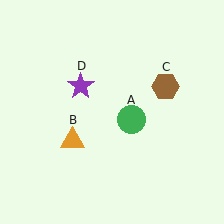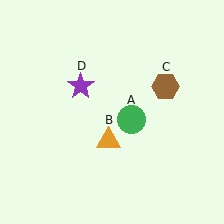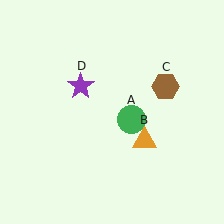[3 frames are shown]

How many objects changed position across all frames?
1 object changed position: orange triangle (object B).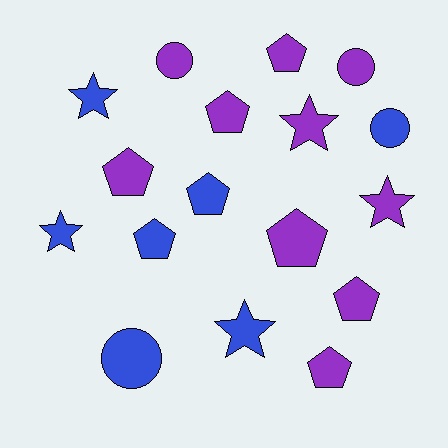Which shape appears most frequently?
Pentagon, with 8 objects.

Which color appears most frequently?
Purple, with 10 objects.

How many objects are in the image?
There are 17 objects.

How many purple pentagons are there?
There are 6 purple pentagons.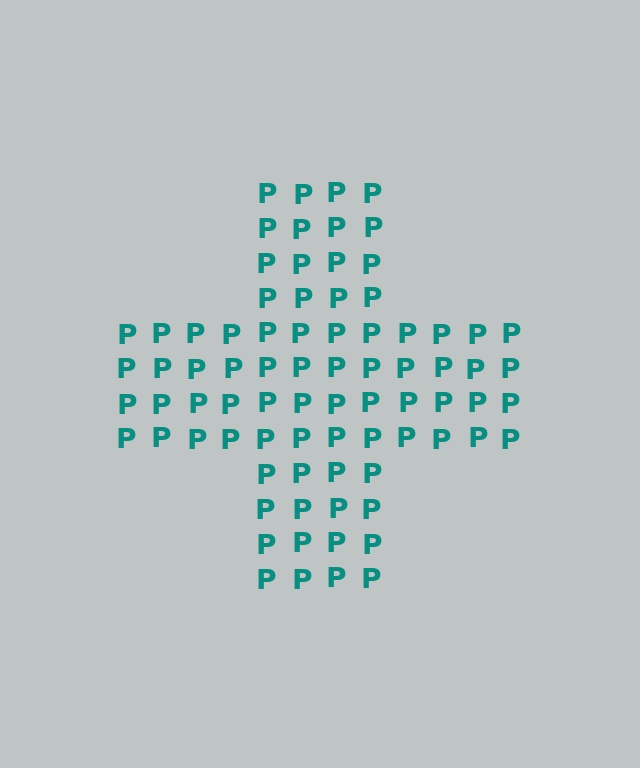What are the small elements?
The small elements are letter P's.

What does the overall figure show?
The overall figure shows a cross.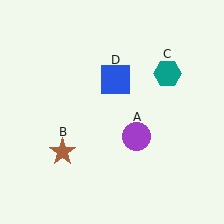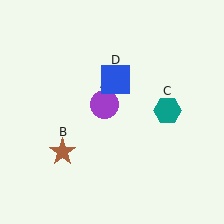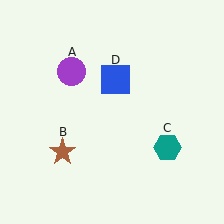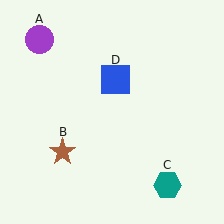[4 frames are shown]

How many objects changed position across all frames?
2 objects changed position: purple circle (object A), teal hexagon (object C).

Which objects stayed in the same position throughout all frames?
Brown star (object B) and blue square (object D) remained stationary.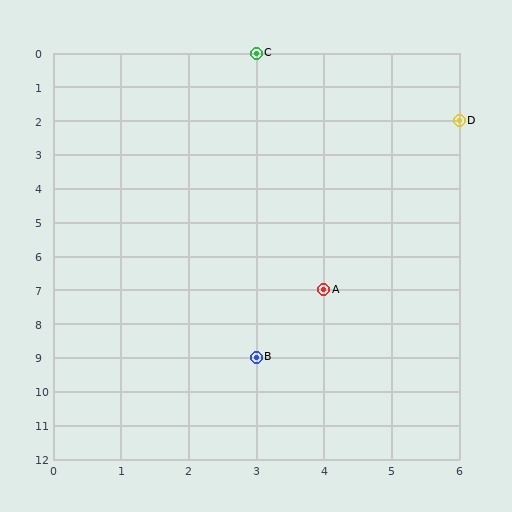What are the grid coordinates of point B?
Point B is at grid coordinates (3, 9).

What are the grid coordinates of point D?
Point D is at grid coordinates (6, 2).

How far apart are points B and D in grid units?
Points B and D are 3 columns and 7 rows apart (about 7.6 grid units diagonally).